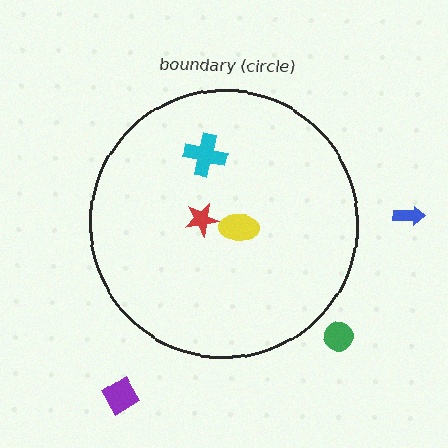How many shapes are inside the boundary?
3 inside, 3 outside.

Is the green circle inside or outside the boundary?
Outside.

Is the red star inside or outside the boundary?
Inside.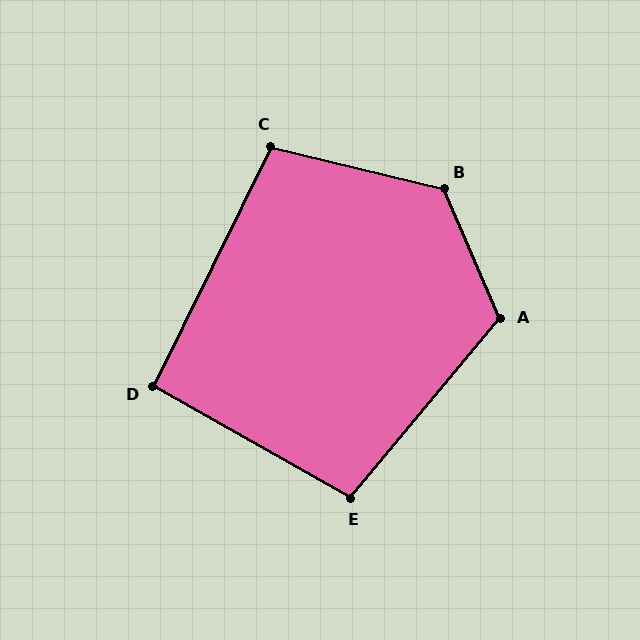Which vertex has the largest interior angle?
B, at approximately 127 degrees.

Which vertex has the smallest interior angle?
D, at approximately 93 degrees.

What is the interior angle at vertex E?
Approximately 100 degrees (obtuse).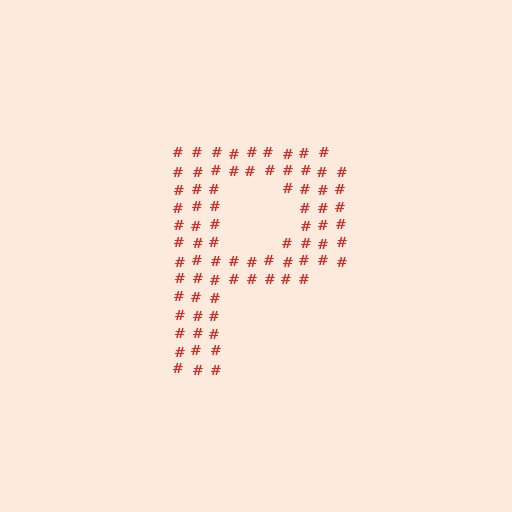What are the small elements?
The small elements are hash symbols.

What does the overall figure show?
The overall figure shows the letter P.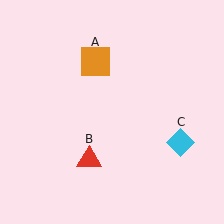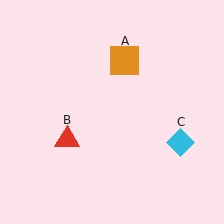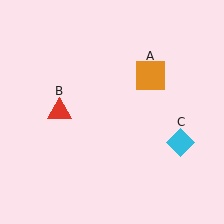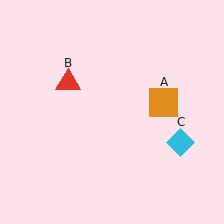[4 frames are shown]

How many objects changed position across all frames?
2 objects changed position: orange square (object A), red triangle (object B).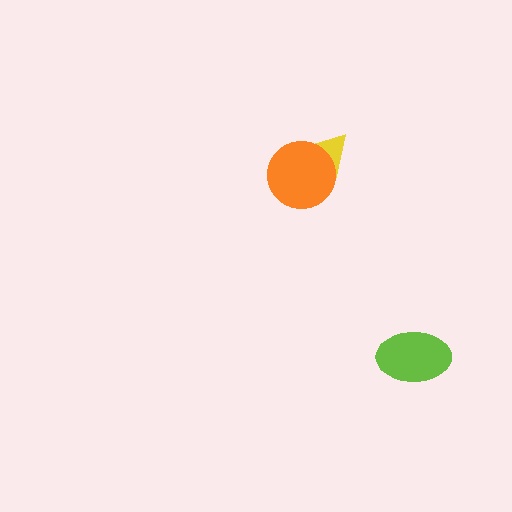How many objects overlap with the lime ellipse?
0 objects overlap with the lime ellipse.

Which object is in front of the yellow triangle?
The orange circle is in front of the yellow triangle.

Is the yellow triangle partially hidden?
Yes, it is partially covered by another shape.